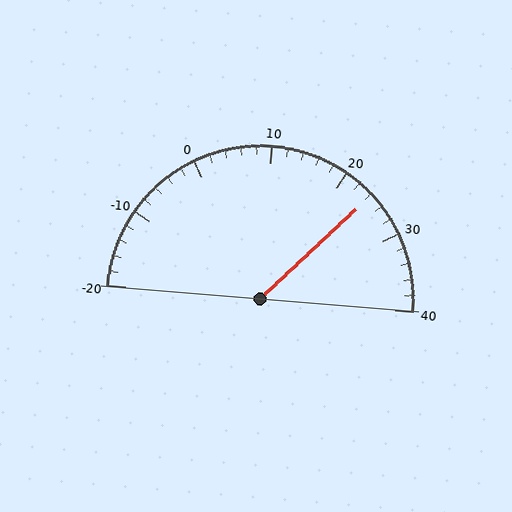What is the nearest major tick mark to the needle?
The nearest major tick mark is 20.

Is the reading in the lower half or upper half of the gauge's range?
The reading is in the upper half of the range (-20 to 40).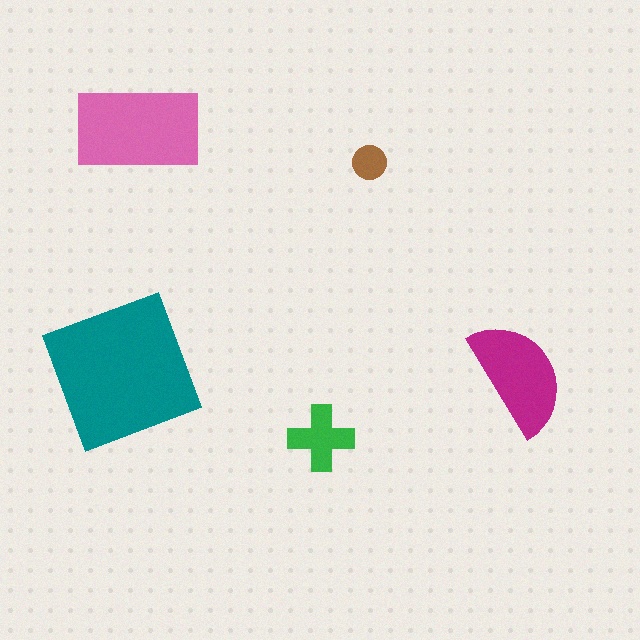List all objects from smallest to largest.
The brown circle, the green cross, the magenta semicircle, the pink rectangle, the teal square.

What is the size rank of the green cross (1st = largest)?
4th.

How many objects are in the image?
There are 5 objects in the image.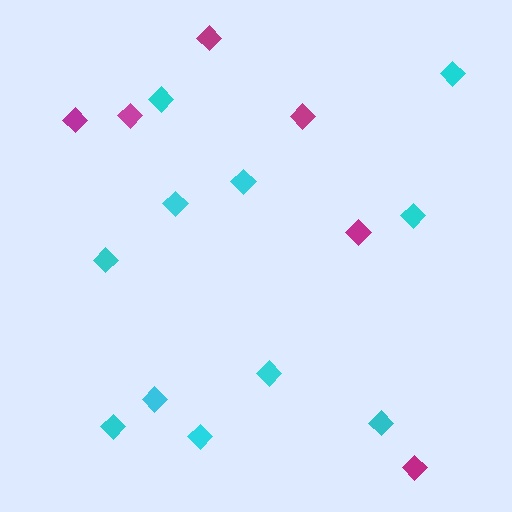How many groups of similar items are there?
There are 2 groups: one group of cyan diamonds (11) and one group of magenta diamonds (6).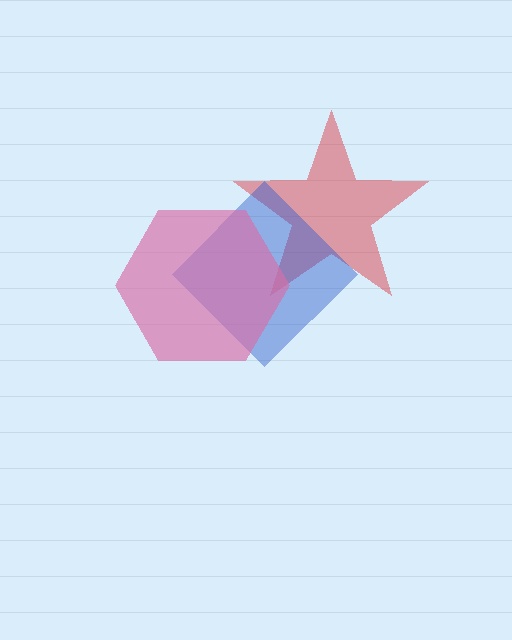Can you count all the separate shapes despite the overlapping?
Yes, there are 3 separate shapes.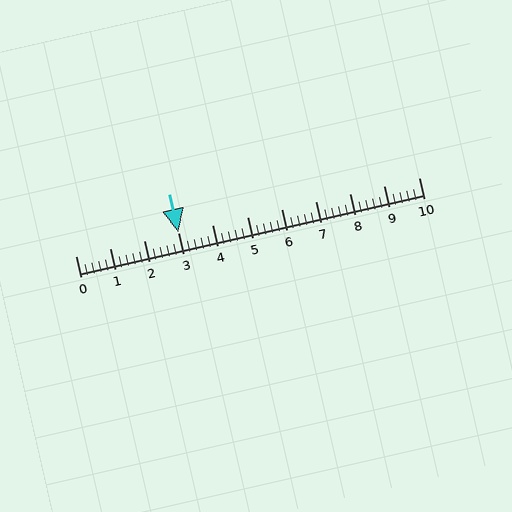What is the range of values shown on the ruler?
The ruler shows values from 0 to 10.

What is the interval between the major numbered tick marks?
The major tick marks are spaced 1 units apart.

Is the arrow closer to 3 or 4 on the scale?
The arrow is closer to 3.